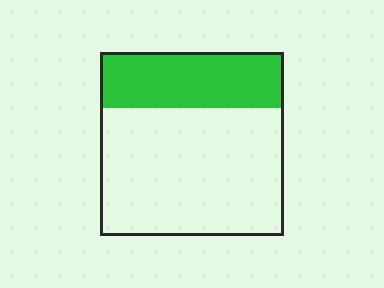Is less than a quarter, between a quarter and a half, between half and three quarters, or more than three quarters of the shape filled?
Between a quarter and a half.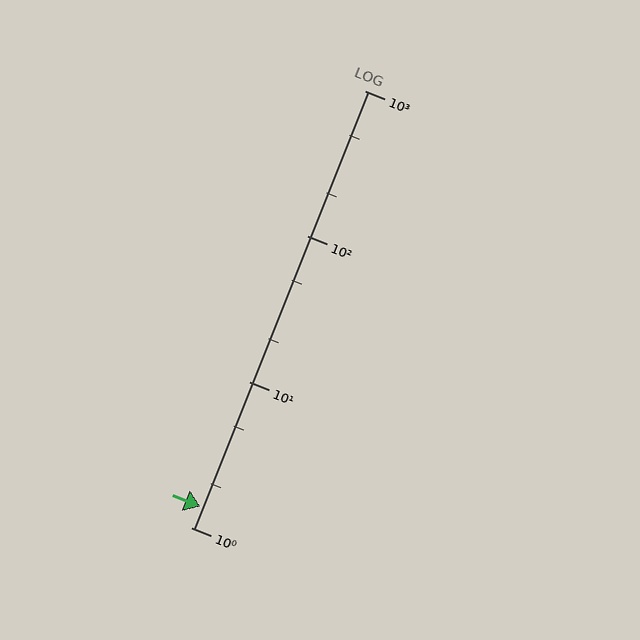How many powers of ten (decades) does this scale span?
The scale spans 3 decades, from 1 to 1000.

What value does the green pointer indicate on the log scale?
The pointer indicates approximately 1.4.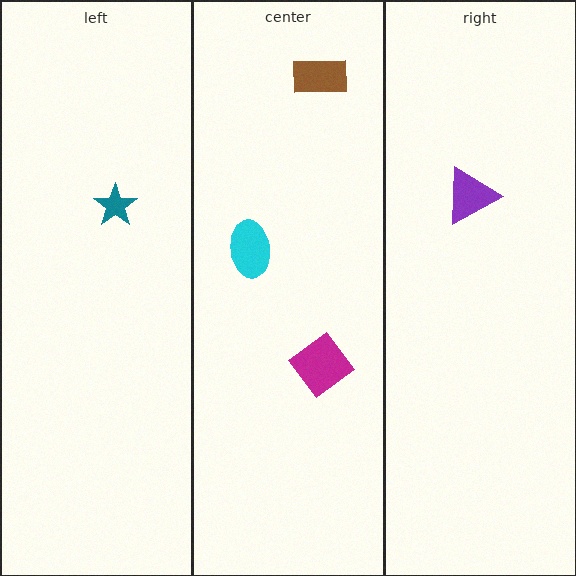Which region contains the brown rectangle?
The center region.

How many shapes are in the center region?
3.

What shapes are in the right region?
The purple triangle.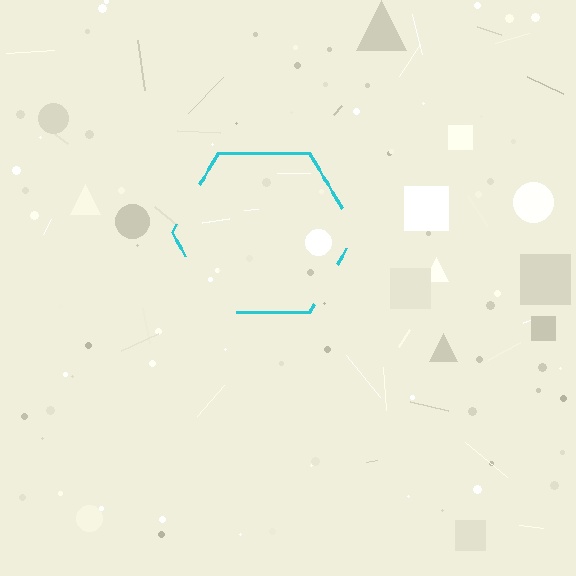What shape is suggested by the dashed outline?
The dashed outline suggests a hexagon.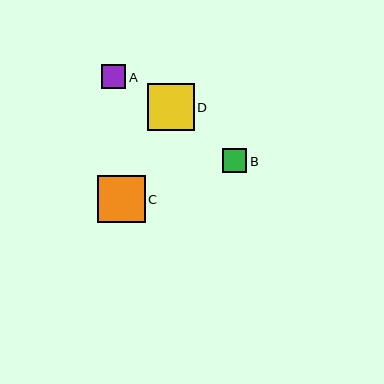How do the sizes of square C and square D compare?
Square C and square D are approximately the same size.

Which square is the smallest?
Square A is the smallest with a size of approximately 24 pixels.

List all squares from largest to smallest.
From largest to smallest: C, D, B, A.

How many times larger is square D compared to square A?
Square D is approximately 2.0 times the size of square A.